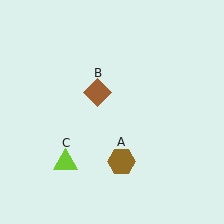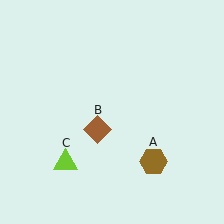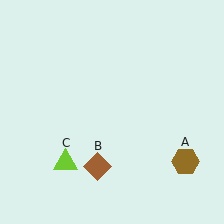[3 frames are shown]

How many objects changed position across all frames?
2 objects changed position: brown hexagon (object A), brown diamond (object B).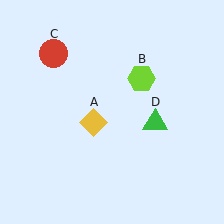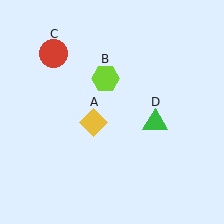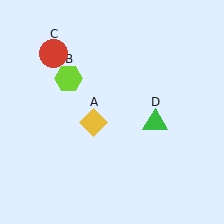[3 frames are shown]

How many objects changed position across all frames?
1 object changed position: lime hexagon (object B).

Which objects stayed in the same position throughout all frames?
Yellow diamond (object A) and red circle (object C) and green triangle (object D) remained stationary.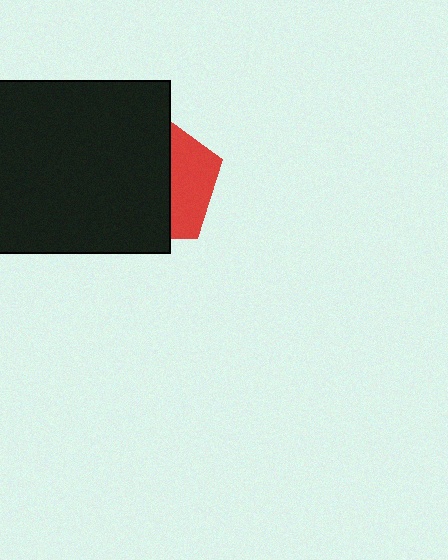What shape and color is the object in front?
The object in front is a black rectangle.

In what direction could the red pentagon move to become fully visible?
The red pentagon could move right. That would shift it out from behind the black rectangle entirely.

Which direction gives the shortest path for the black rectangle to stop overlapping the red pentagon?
Moving left gives the shortest separation.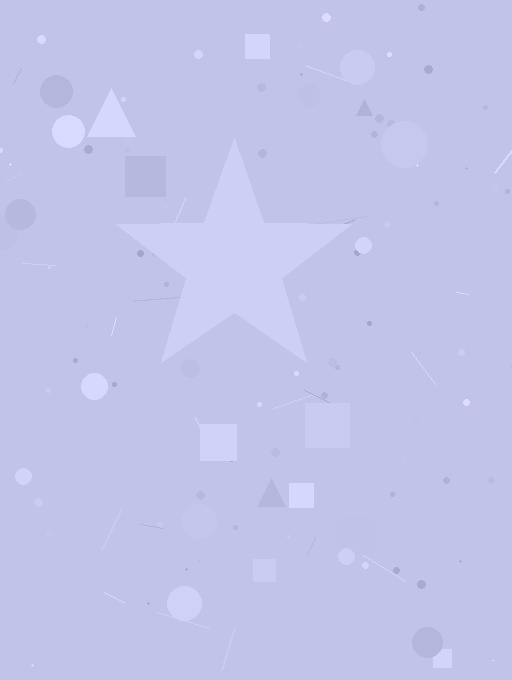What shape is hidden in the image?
A star is hidden in the image.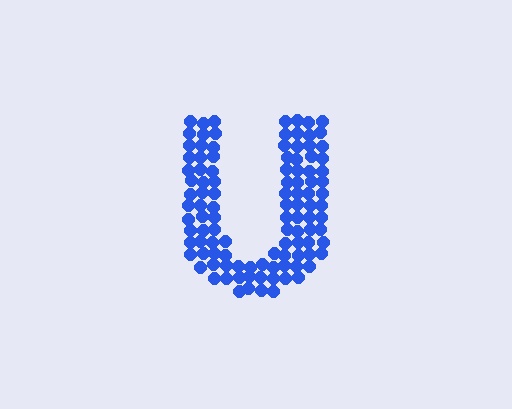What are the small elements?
The small elements are circles.